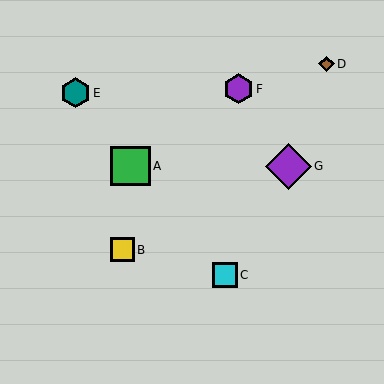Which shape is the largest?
The purple diamond (labeled G) is the largest.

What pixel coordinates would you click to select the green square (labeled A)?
Click at (130, 166) to select the green square A.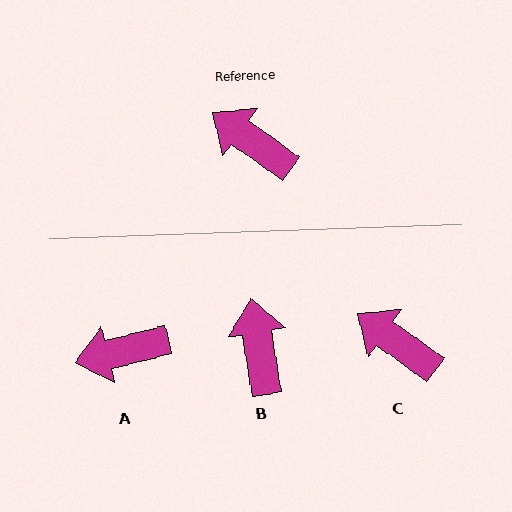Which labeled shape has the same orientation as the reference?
C.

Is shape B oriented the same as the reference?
No, it is off by about 45 degrees.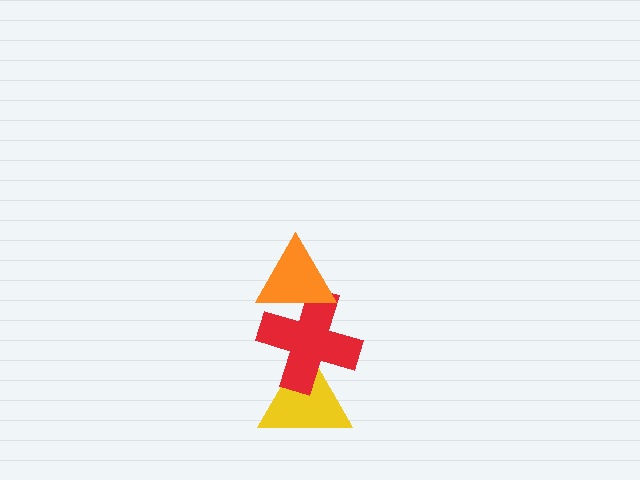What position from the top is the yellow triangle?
The yellow triangle is 3rd from the top.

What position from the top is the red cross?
The red cross is 2nd from the top.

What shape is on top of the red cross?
The orange triangle is on top of the red cross.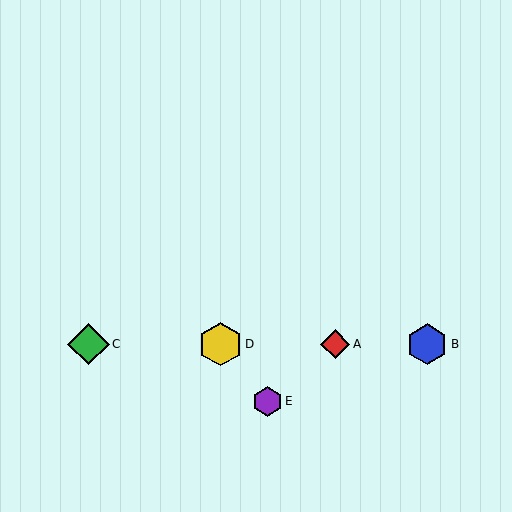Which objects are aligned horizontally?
Objects A, B, C, D are aligned horizontally.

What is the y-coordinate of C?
Object C is at y≈344.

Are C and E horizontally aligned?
No, C is at y≈344 and E is at y≈401.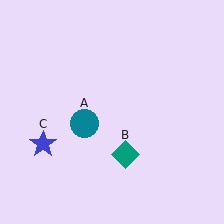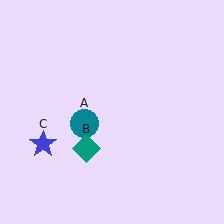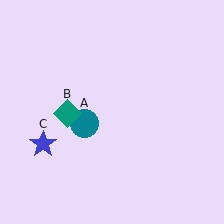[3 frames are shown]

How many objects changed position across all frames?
1 object changed position: teal diamond (object B).